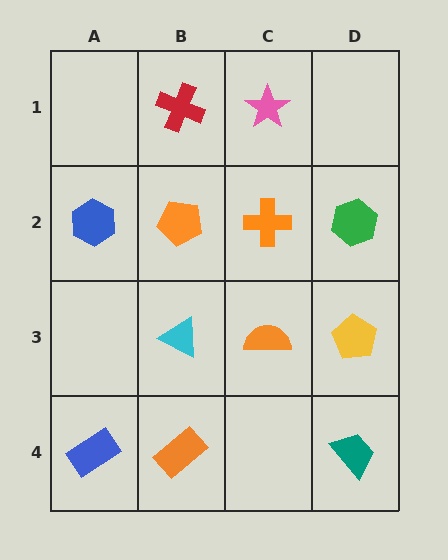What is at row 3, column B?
A cyan triangle.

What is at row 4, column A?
A blue rectangle.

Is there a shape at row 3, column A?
No, that cell is empty.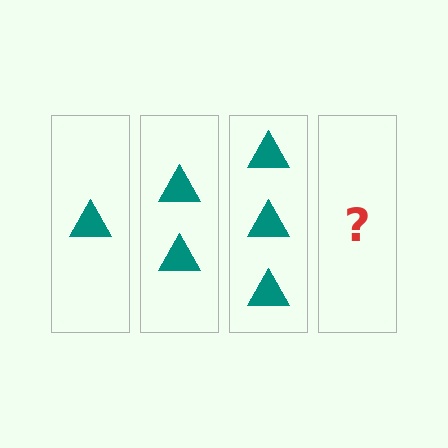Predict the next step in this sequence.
The next step is 4 triangles.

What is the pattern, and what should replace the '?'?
The pattern is that each step adds one more triangle. The '?' should be 4 triangles.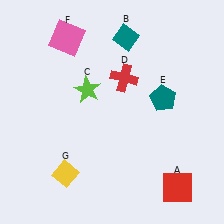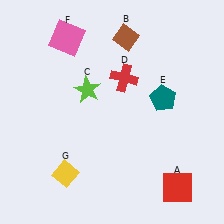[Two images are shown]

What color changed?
The diamond (B) changed from teal in Image 1 to brown in Image 2.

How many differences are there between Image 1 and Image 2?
There is 1 difference between the two images.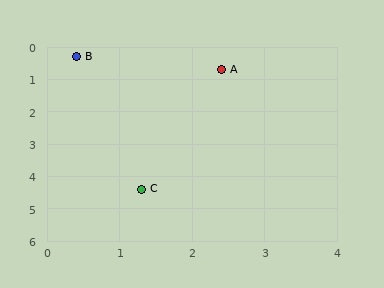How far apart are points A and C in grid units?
Points A and C are about 3.9 grid units apart.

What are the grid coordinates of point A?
Point A is at approximately (2.4, 0.7).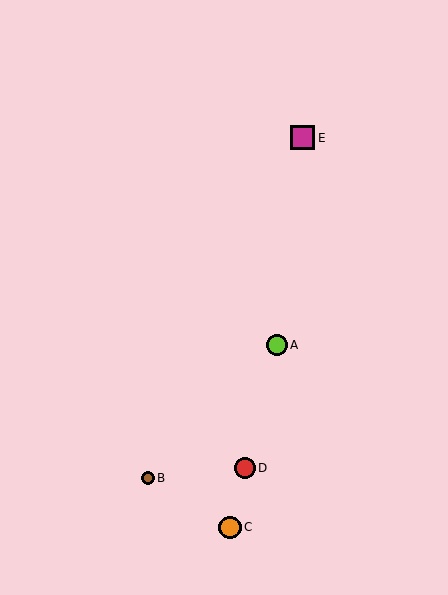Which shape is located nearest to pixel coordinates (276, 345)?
The lime circle (labeled A) at (277, 345) is nearest to that location.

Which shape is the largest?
The magenta square (labeled E) is the largest.